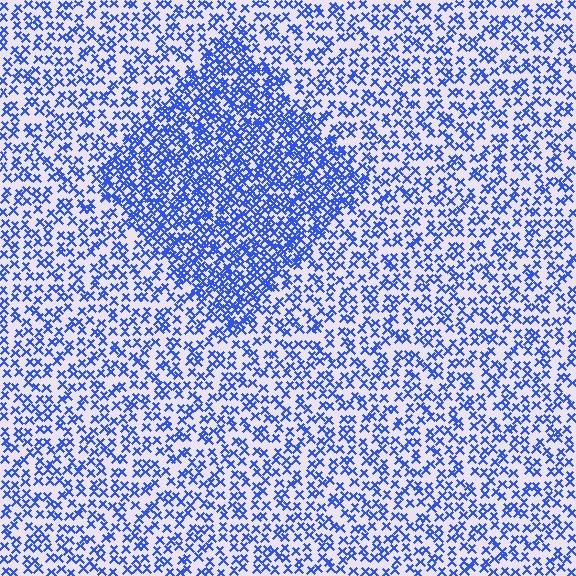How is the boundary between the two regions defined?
The boundary is defined by a change in element density (approximately 2.0x ratio). All elements are the same color, size, and shape.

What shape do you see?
I see a diamond.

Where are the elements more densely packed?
The elements are more densely packed inside the diamond boundary.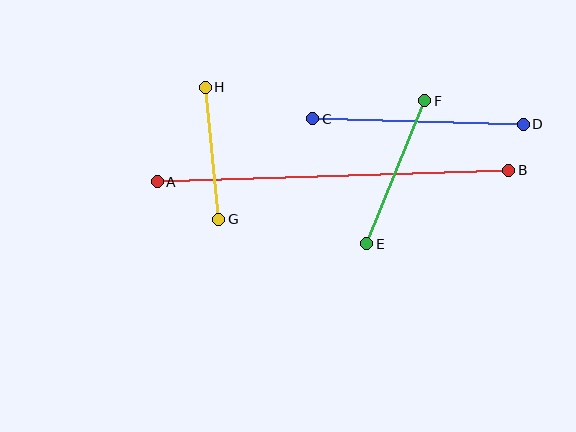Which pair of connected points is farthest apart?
Points A and B are farthest apart.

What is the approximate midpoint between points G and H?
The midpoint is at approximately (212, 153) pixels.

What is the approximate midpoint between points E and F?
The midpoint is at approximately (396, 172) pixels.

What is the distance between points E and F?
The distance is approximately 154 pixels.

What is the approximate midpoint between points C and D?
The midpoint is at approximately (418, 122) pixels.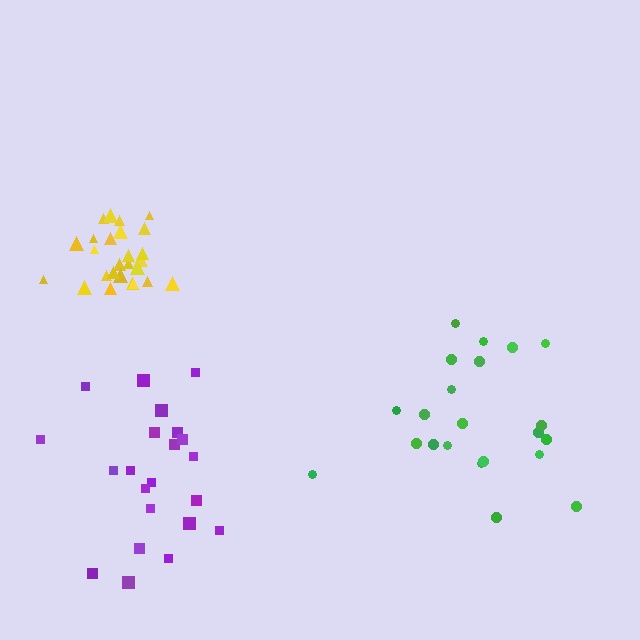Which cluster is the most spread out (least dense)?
Green.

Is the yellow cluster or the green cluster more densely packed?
Yellow.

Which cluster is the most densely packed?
Yellow.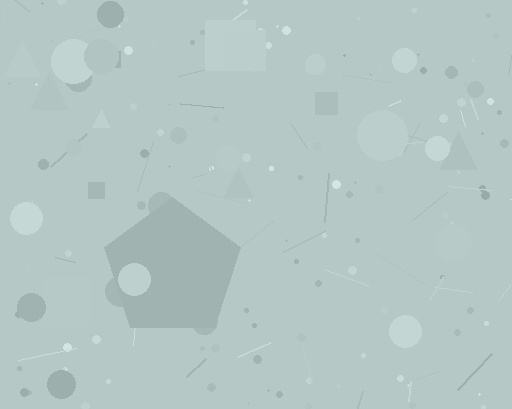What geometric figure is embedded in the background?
A pentagon is embedded in the background.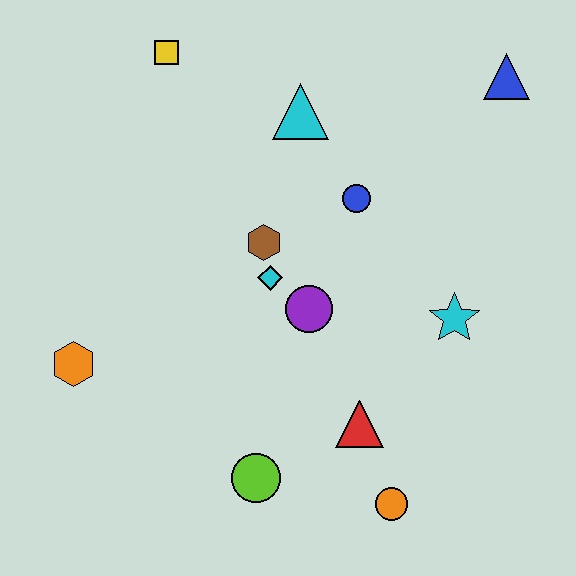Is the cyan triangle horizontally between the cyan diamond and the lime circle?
No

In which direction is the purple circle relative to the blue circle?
The purple circle is below the blue circle.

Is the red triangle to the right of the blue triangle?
No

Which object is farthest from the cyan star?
The yellow square is farthest from the cyan star.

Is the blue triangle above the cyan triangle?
Yes